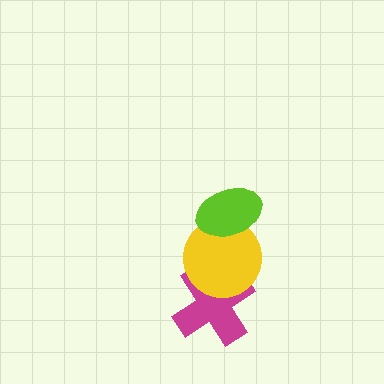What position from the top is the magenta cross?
The magenta cross is 3rd from the top.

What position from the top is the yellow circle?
The yellow circle is 2nd from the top.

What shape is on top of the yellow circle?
The lime ellipse is on top of the yellow circle.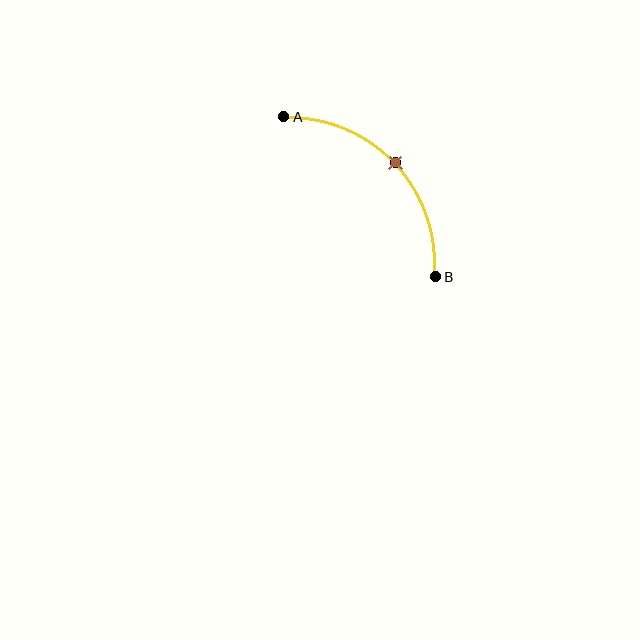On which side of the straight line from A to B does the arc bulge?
The arc bulges above and to the right of the straight line connecting A and B.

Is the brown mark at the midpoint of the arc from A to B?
Yes. The brown mark lies on the arc at equal arc-length from both A and B — it is the arc midpoint.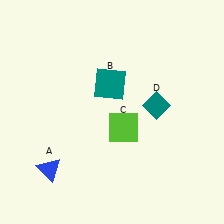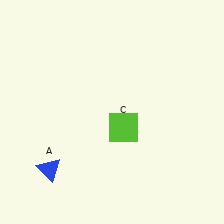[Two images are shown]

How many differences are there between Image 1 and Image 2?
There are 2 differences between the two images.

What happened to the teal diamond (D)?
The teal diamond (D) was removed in Image 2. It was in the top-right area of Image 1.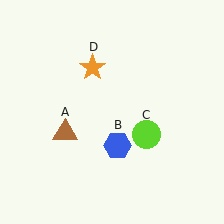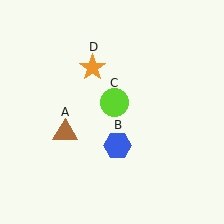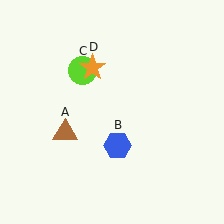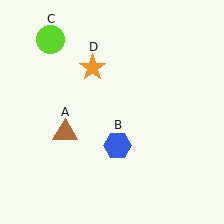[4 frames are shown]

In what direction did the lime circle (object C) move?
The lime circle (object C) moved up and to the left.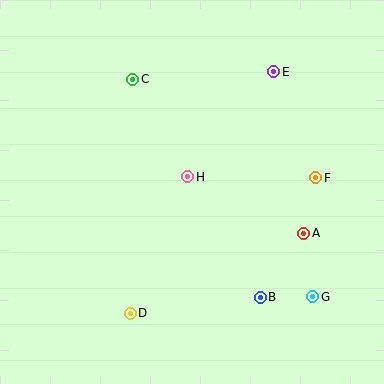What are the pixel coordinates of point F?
Point F is at (316, 178).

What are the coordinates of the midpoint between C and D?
The midpoint between C and D is at (131, 196).